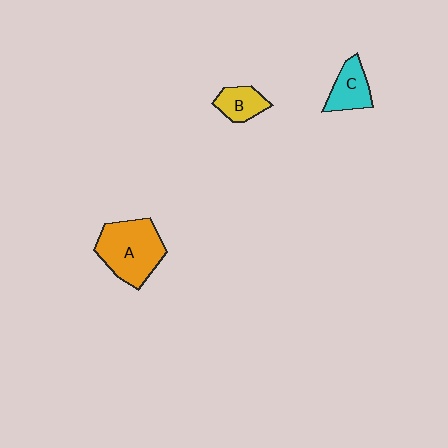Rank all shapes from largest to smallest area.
From largest to smallest: A (orange), C (cyan), B (yellow).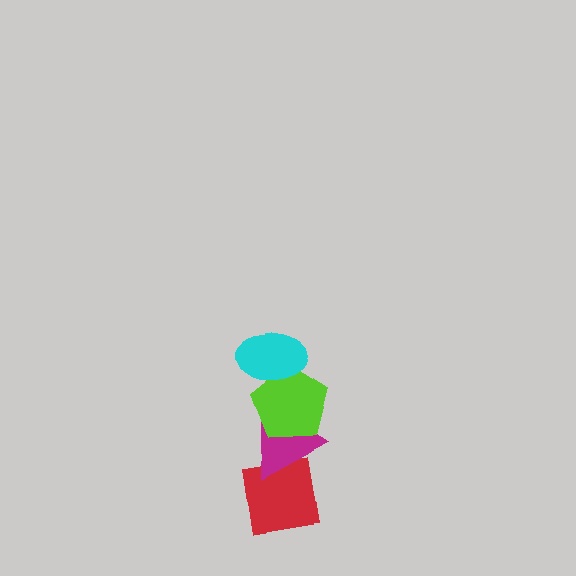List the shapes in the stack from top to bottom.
From top to bottom: the cyan ellipse, the lime pentagon, the magenta triangle, the red square.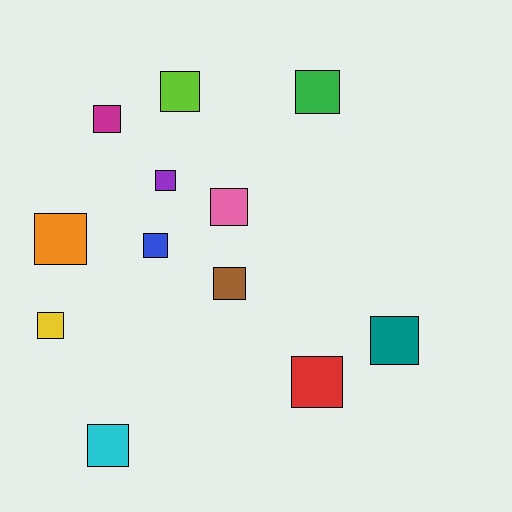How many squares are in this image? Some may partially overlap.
There are 12 squares.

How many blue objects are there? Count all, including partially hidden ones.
There is 1 blue object.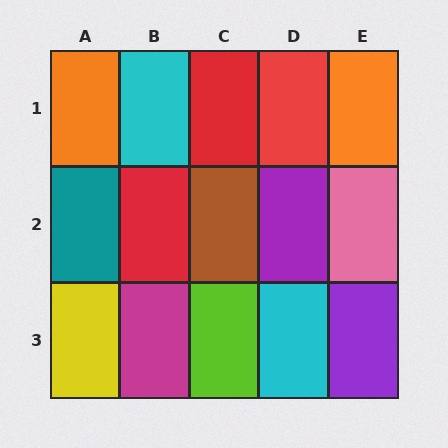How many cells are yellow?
1 cell is yellow.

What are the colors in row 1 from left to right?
Orange, cyan, red, red, orange.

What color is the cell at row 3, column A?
Yellow.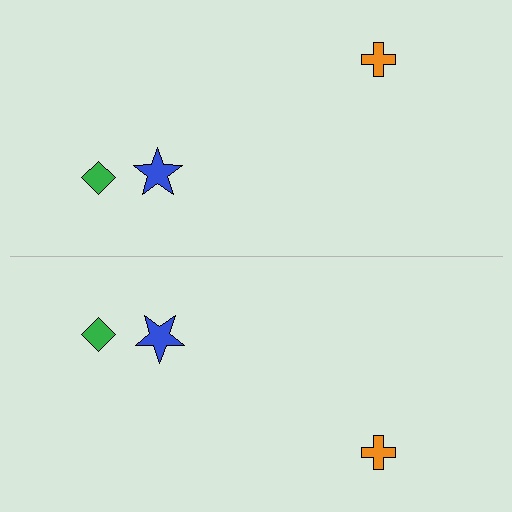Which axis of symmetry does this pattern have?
The pattern has a horizontal axis of symmetry running through the center of the image.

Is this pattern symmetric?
Yes, this pattern has bilateral (reflection) symmetry.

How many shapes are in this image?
There are 6 shapes in this image.